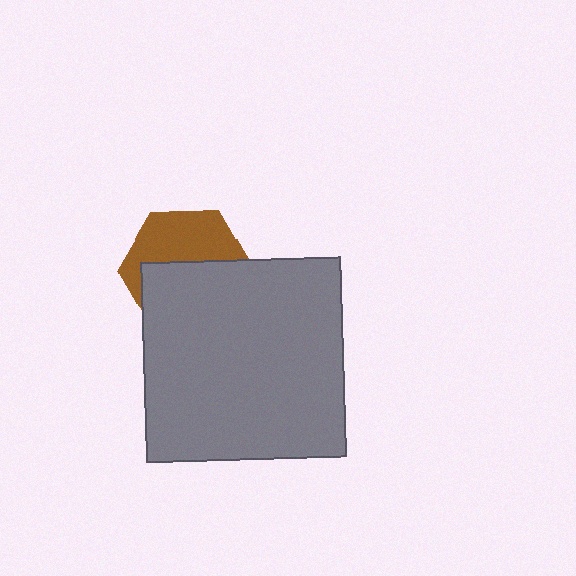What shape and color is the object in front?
The object in front is a gray square.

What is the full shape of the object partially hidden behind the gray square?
The partially hidden object is a brown hexagon.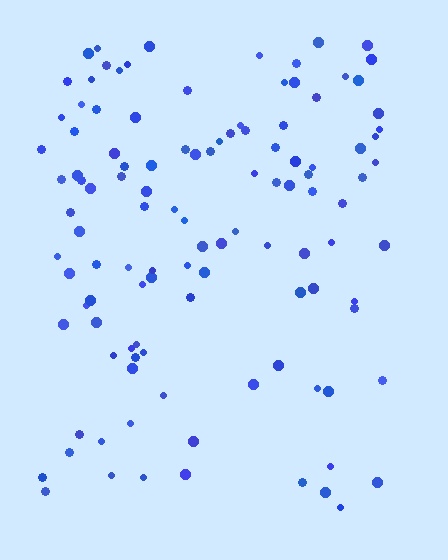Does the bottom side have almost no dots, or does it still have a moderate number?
Still a moderate number, just noticeably fewer than the top.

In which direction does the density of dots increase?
From bottom to top, with the top side densest.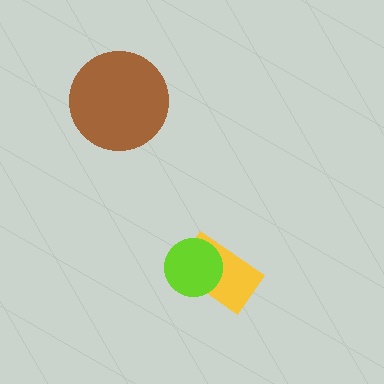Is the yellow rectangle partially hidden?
Yes, it is partially covered by another shape.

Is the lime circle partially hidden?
No, no other shape covers it.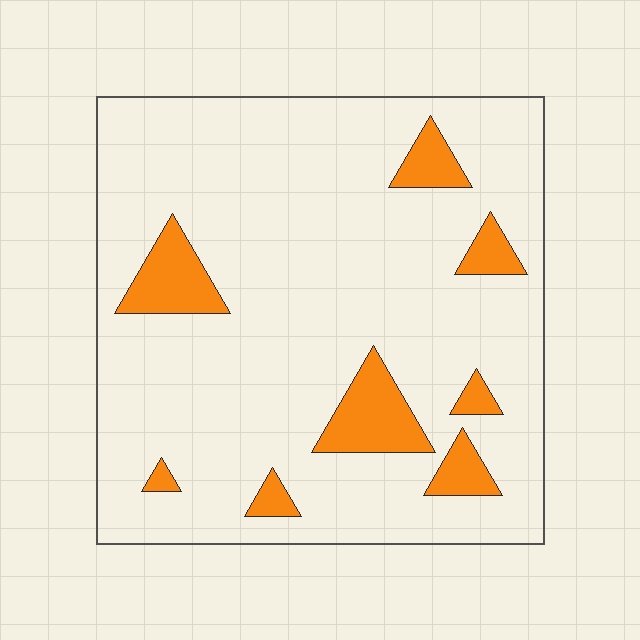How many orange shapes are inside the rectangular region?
8.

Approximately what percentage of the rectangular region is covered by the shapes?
Approximately 10%.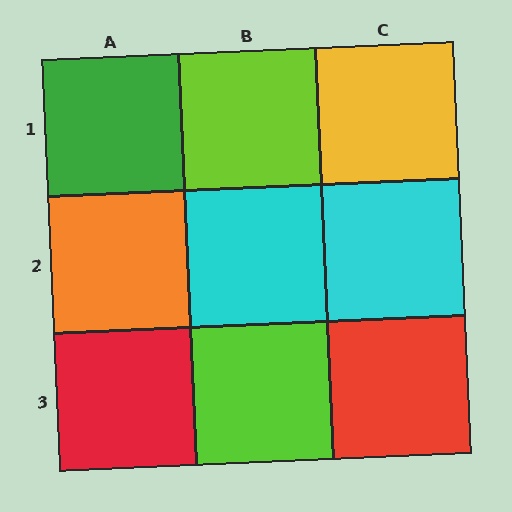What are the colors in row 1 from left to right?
Green, lime, yellow.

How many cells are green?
1 cell is green.